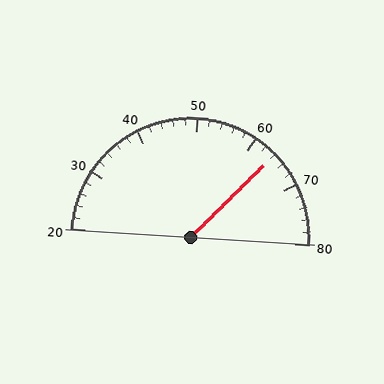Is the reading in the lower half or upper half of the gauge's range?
The reading is in the upper half of the range (20 to 80).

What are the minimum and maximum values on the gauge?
The gauge ranges from 20 to 80.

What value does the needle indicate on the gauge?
The needle indicates approximately 64.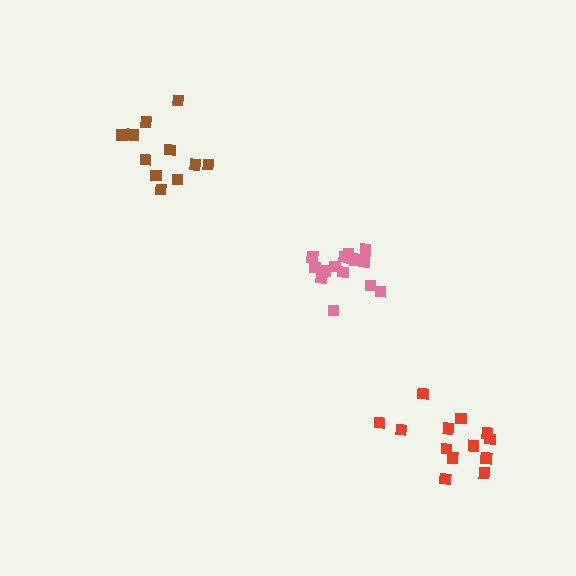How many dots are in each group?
Group 1: 15 dots, Group 2: 13 dots, Group 3: 12 dots (40 total).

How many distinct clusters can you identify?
There are 3 distinct clusters.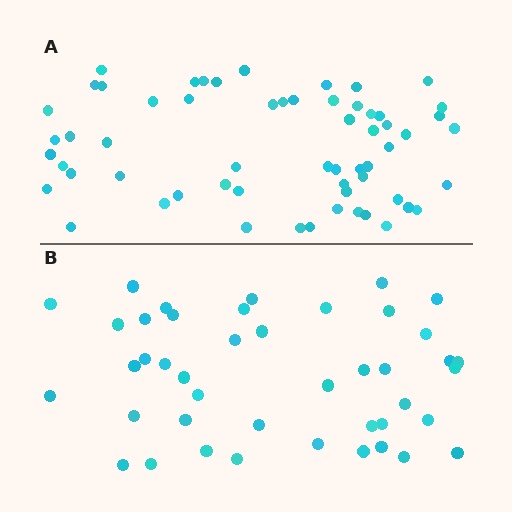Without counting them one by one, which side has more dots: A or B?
Region A (the top region) has more dots.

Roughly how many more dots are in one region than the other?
Region A has approximately 15 more dots than region B.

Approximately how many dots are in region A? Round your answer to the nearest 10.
About 60 dots.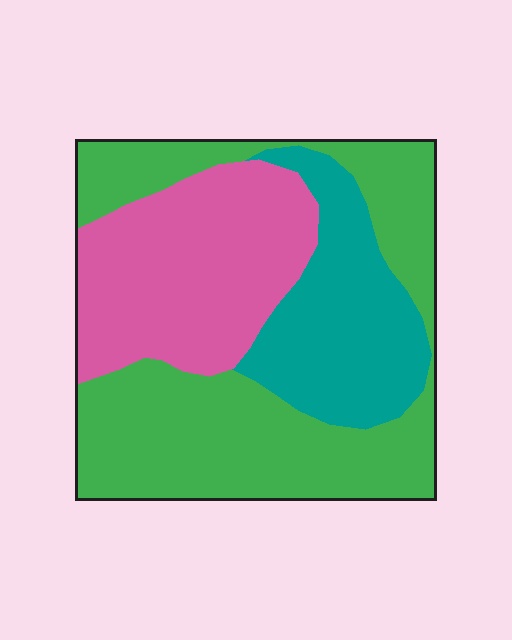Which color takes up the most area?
Green, at roughly 45%.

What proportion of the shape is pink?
Pink covers around 30% of the shape.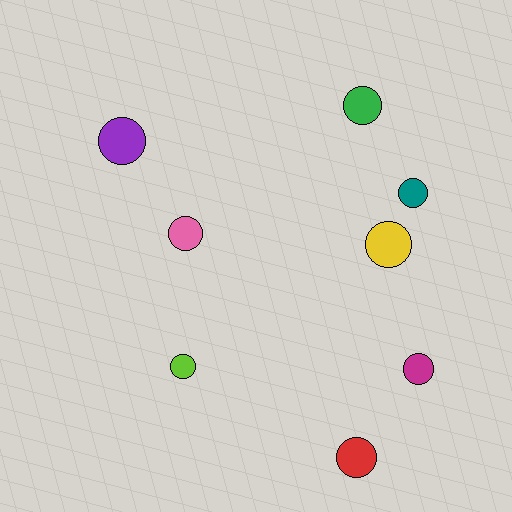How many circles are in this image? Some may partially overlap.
There are 8 circles.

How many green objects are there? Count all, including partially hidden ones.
There is 1 green object.